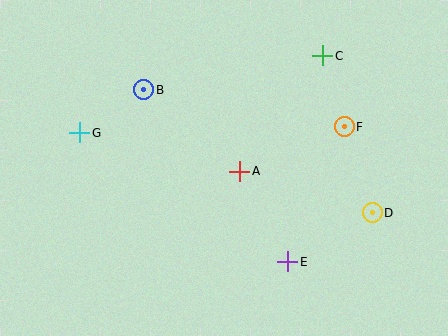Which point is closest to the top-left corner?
Point G is closest to the top-left corner.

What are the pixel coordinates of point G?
Point G is at (80, 133).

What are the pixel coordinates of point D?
Point D is at (372, 213).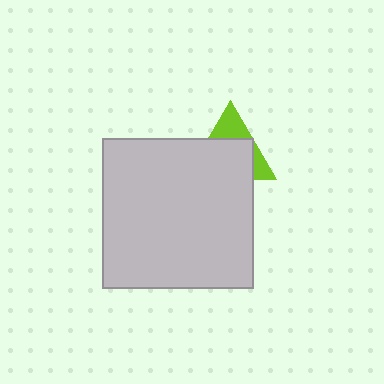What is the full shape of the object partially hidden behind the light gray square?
The partially hidden object is a lime triangle.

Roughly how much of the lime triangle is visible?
A small part of it is visible (roughly 35%).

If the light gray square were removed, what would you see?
You would see the complete lime triangle.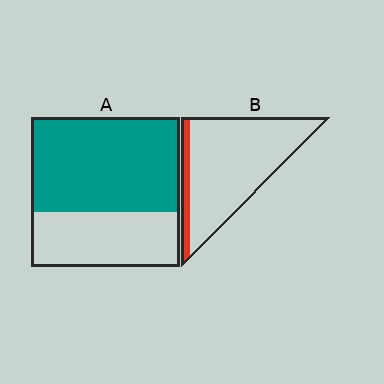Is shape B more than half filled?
No.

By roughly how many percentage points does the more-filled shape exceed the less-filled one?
By roughly 50 percentage points (A over B).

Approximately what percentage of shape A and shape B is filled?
A is approximately 65% and B is approximately 10%.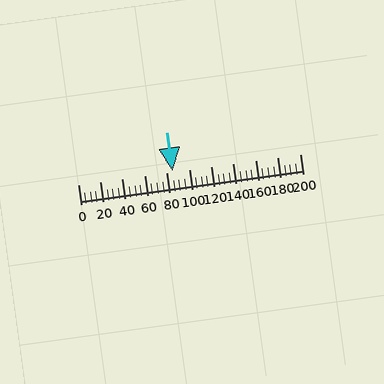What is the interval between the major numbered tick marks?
The major tick marks are spaced 20 units apart.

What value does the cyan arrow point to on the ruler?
The cyan arrow points to approximately 85.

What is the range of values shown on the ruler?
The ruler shows values from 0 to 200.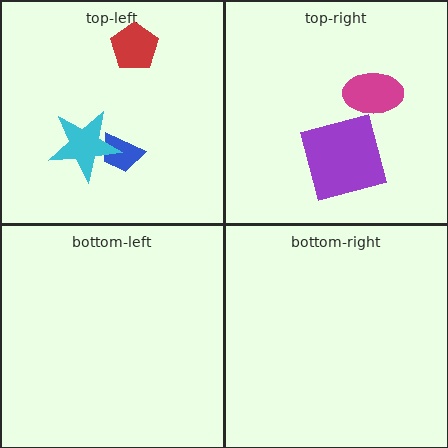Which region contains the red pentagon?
The top-left region.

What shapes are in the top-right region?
The magenta ellipse, the purple square.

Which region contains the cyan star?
The top-left region.